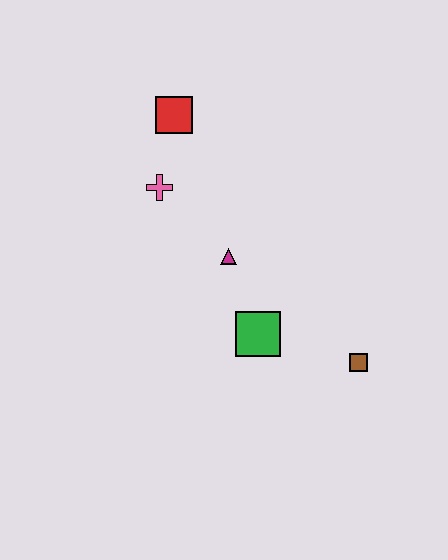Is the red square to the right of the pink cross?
Yes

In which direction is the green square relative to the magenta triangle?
The green square is below the magenta triangle.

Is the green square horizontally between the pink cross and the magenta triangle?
No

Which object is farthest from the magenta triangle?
The brown square is farthest from the magenta triangle.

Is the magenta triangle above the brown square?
Yes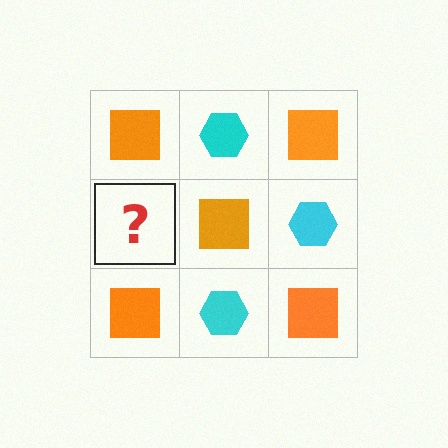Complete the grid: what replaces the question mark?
The question mark should be replaced with a cyan hexagon.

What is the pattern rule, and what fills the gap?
The rule is that it alternates orange square and cyan hexagon in a checkerboard pattern. The gap should be filled with a cyan hexagon.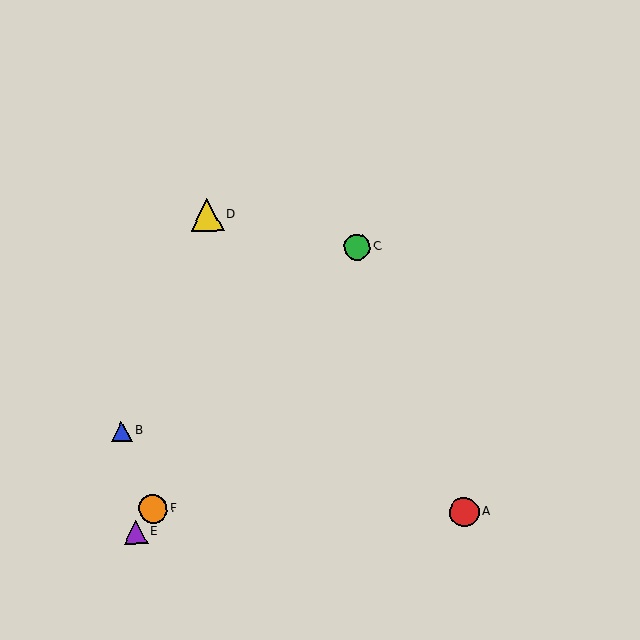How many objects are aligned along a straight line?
3 objects (C, E, F) are aligned along a straight line.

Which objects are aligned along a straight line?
Objects C, E, F are aligned along a straight line.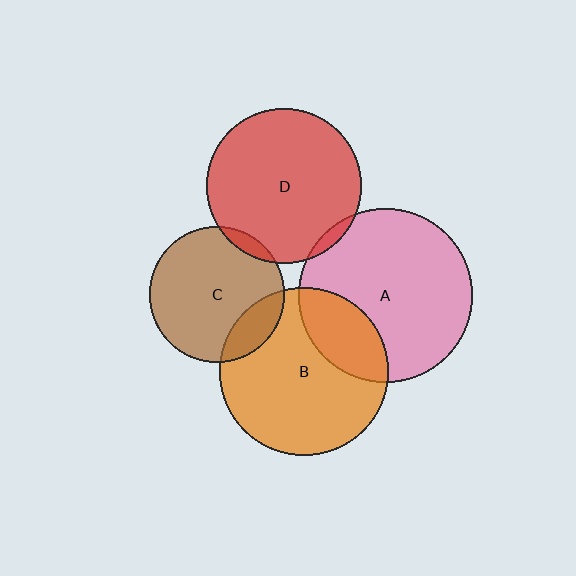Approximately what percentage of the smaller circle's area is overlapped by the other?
Approximately 25%.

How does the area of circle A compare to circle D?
Approximately 1.2 times.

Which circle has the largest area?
Circle A (pink).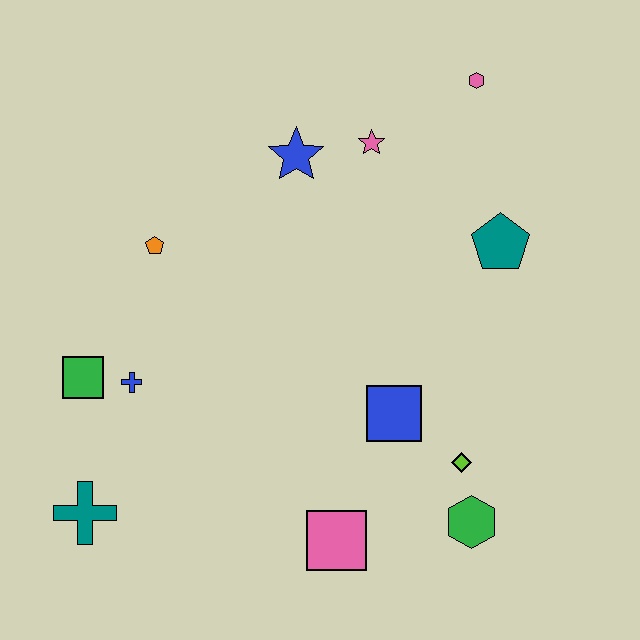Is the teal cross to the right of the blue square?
No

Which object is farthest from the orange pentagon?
The green hexagon is farthest from the orange pentagon.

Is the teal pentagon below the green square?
No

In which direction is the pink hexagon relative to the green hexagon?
The pink hexagon is above the green hexagon.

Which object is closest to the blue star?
The pink star is closest to the blue star.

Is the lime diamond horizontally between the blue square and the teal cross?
No